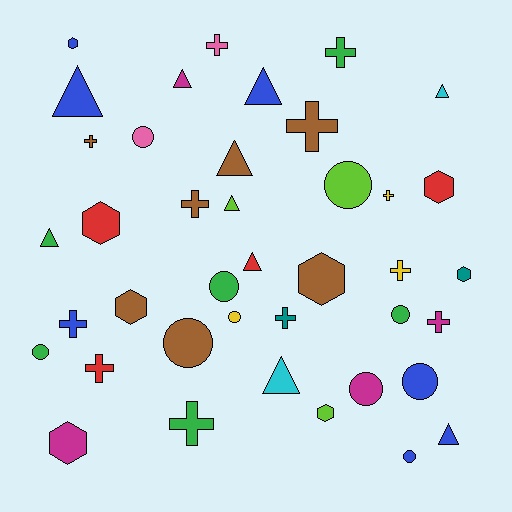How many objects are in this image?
There are 40 objects.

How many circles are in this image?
There are 10 circles.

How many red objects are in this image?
There are 4 red objects.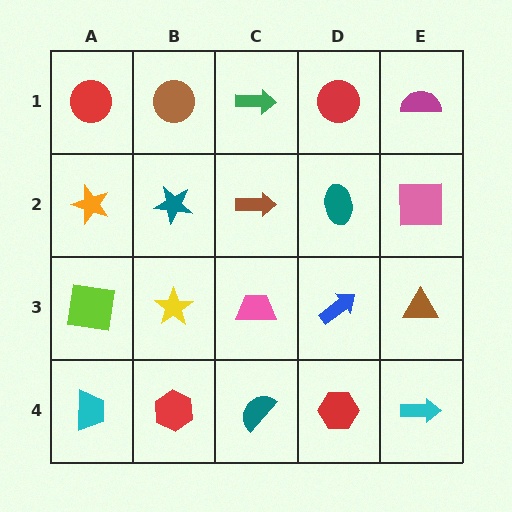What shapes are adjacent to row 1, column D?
A teal ellipse (row 2, column D), a green arrow (row 1, column C), a magenta semicircle (row 1, column E).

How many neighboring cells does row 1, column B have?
3.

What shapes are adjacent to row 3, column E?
A pink square (row 2, column E), a cyan arrow (row 4, column E), a blue arrow (row 3, column D).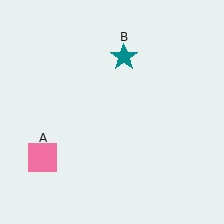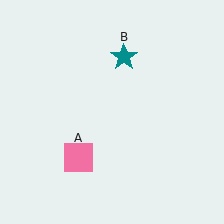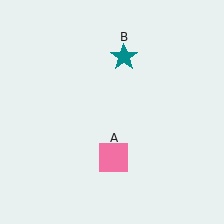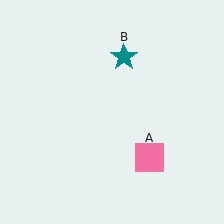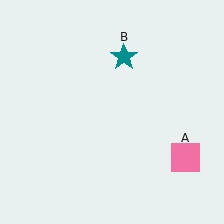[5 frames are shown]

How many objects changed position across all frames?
1 object changed position: pink square (object A).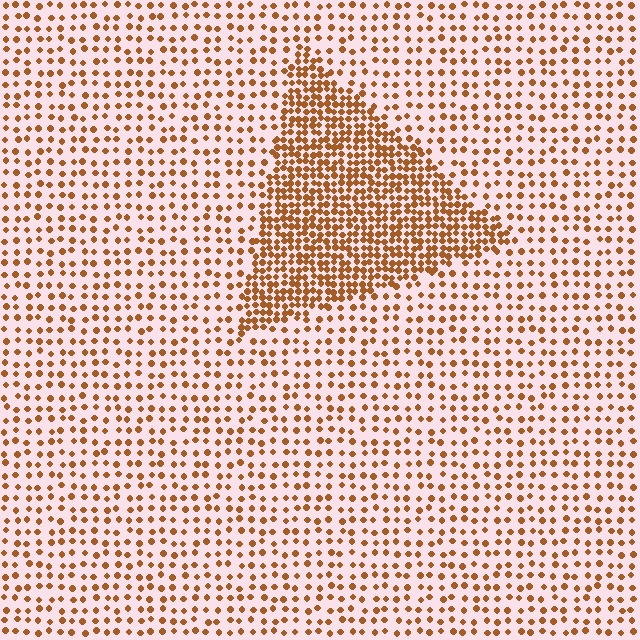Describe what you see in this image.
The image contains small brown elements arranged at two different densities. A triangle-shaped region is visible where the elements are more densely packed than the surrounding area.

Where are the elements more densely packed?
The elements are more densely packed inside the triangle boundary.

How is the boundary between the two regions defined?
The boundary is defined by a change in element density (approximately 2.4x ratio). All elements are the same color, size, and shape.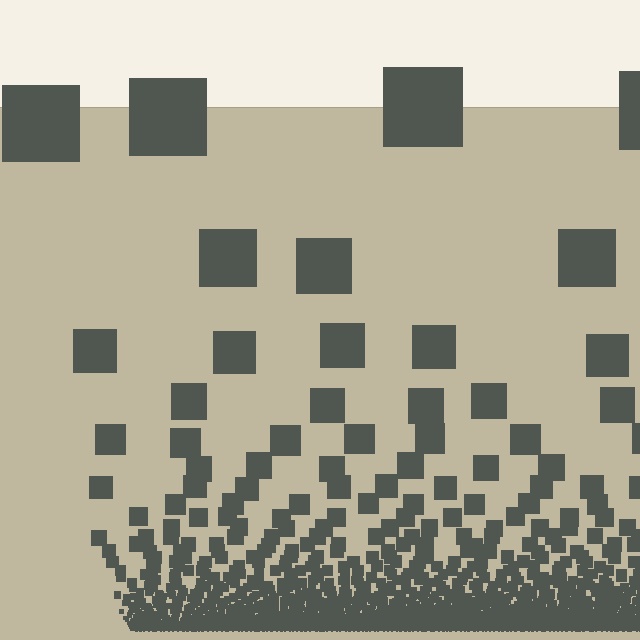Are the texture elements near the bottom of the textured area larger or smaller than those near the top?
Smaller. The gradient is inverted — elements near the bottom are smaller and denser.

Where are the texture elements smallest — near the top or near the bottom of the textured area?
Near the bottom.